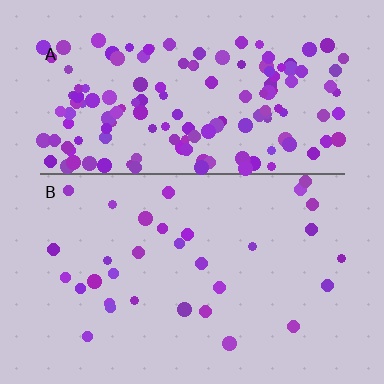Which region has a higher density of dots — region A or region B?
A (the top).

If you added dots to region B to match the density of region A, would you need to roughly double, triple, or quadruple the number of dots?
Approximately quadruple.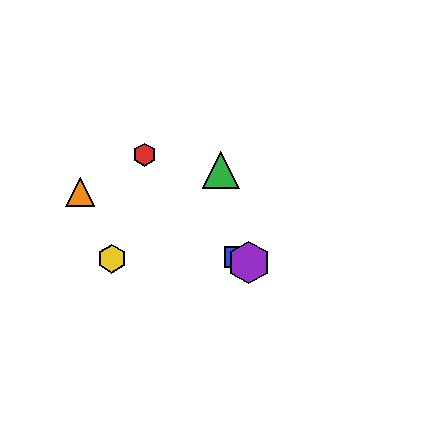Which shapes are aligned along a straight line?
The blue square, the purple hexagon, the orange triangle are aligned along a straight line.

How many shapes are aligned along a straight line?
3 shapes (the blue square, the purple hexagon, the orange triangle) are aligned along a straight line.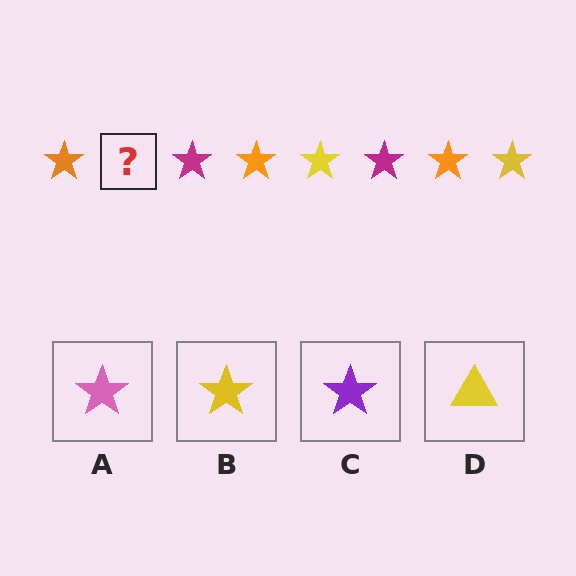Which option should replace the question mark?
Option B.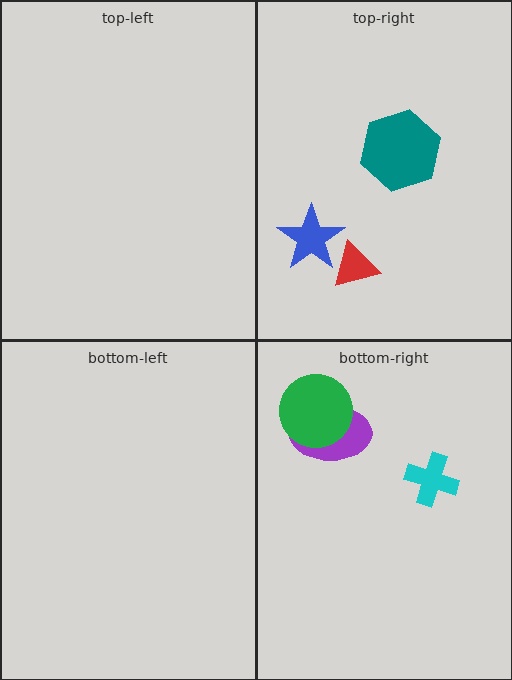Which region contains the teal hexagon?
The top-right region.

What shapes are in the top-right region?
The teal hexagon, the red triangle, the blue star.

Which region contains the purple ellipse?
The bottom-right region.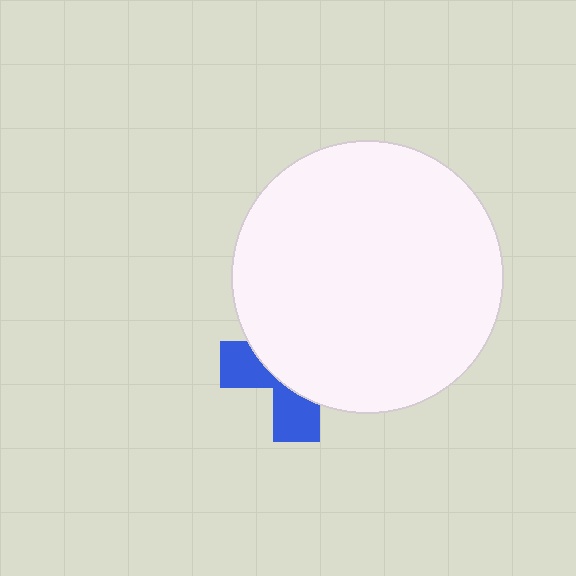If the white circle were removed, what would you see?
You would see the complete blue cross.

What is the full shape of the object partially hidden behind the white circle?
The partially hidden object is a blue cross.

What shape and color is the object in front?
The object in front is a white circle.